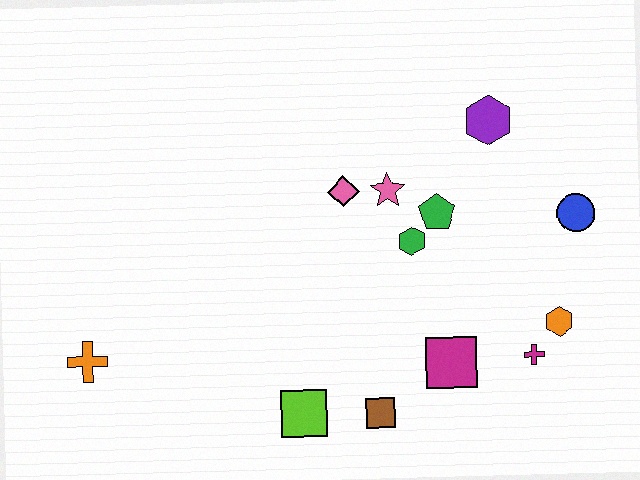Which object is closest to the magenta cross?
The orange hexagon is closest to the magenta cross.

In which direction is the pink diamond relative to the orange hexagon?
The pink diamond is to the left of the orange hexagon.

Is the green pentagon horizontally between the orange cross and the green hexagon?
No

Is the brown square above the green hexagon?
No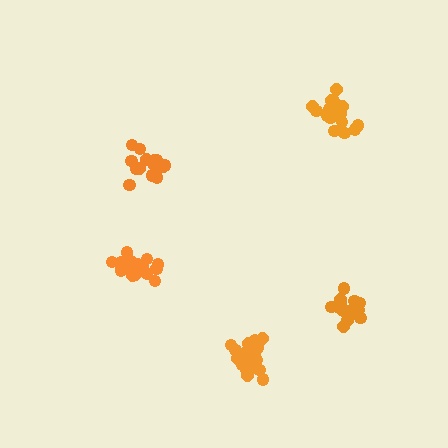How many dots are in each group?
Group 1: 16 dots, Group 2: 15 dots, Group 3: 21 dots, Group 4: 19 dots, Group 5: 20 dots (91 total).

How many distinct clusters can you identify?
There are 5 distinct clusters.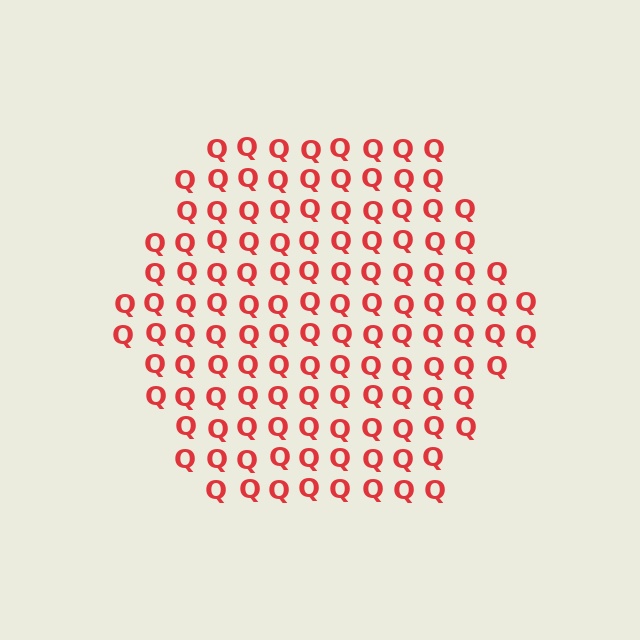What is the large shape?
The large shape is a hexagon.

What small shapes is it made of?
It is made of small letter Q's.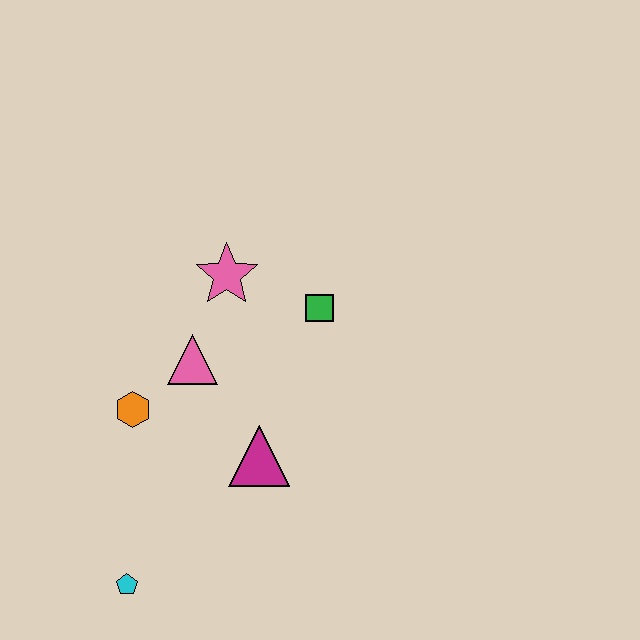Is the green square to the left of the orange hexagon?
No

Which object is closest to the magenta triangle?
The pink triangle is closest to the magenta triangle.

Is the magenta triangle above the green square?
No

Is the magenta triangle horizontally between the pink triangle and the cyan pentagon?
No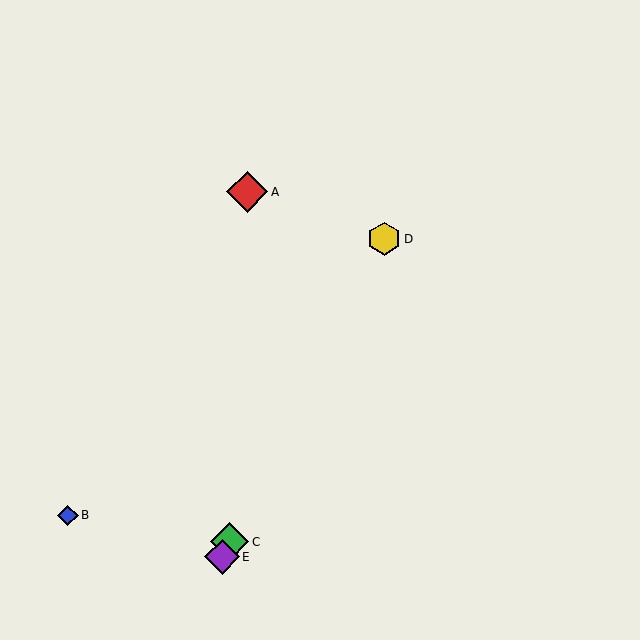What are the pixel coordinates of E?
Object E is at (222, 557).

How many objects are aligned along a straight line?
3 objects (C, D, E) are aligned along a straight line.